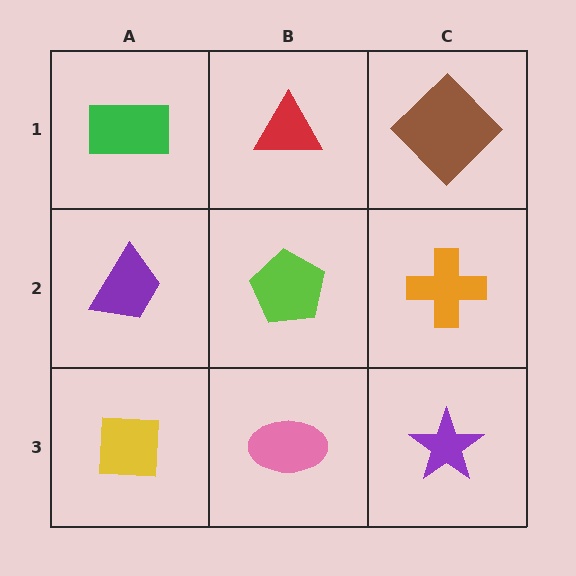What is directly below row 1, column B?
A lime pentagon.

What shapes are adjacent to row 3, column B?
A lime pentagon (row 2, column B), a yellow square (row 3, column A), a purple star (row 3, column C).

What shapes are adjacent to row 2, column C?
A brown diamond (row 1, column C), a purple star (row 3, column C), a lime pentagon (row 2, column B).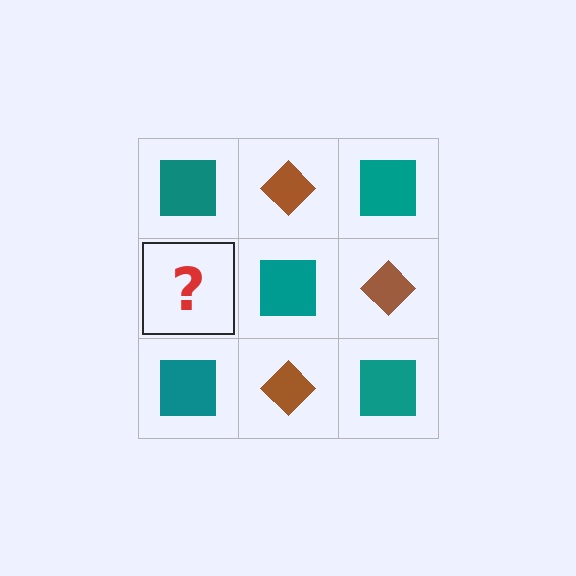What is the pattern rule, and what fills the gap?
The rule is that it alternates teal square and brown diamond in a checkerboard pattern. The gap should be filled with a brown diamond.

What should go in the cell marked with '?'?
The missing cell should contain a brown diamond.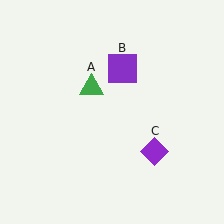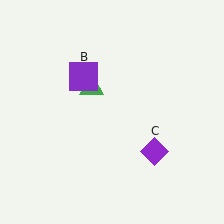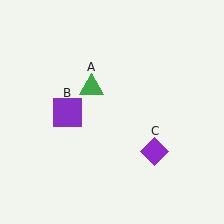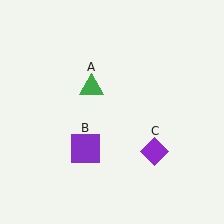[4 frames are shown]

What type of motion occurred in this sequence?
The purple square (object B) rotated counterclockwise around the center of the scene.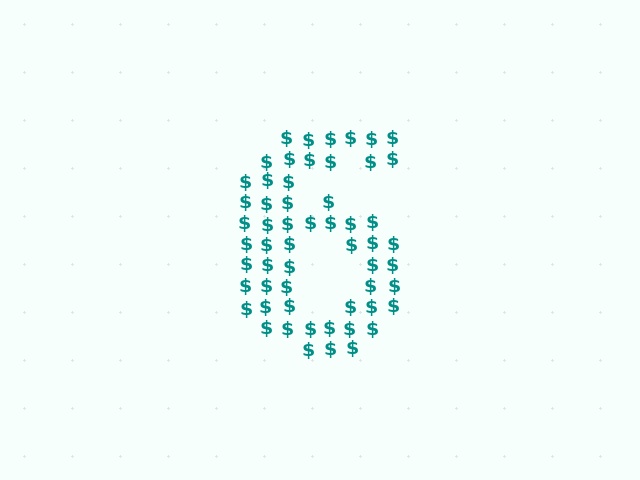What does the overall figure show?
The overall figure shows the digit 6.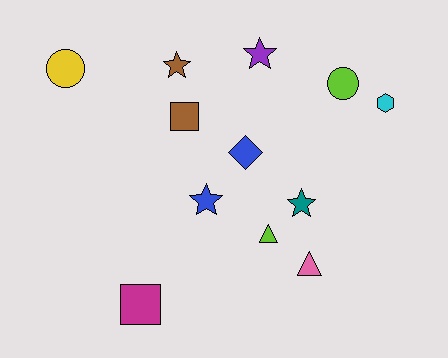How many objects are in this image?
There are 12 objects.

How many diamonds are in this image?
There is 1 diamond.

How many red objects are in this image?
There are no red objects.